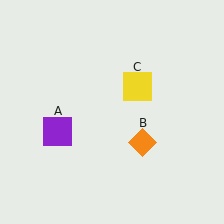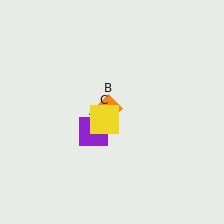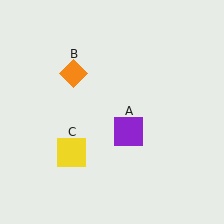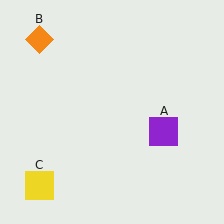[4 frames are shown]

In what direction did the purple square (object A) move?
The purple square (object A) moved right.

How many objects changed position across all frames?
3 objects changed position: purple square (object A), orange diamond (object B), yellow square (object C).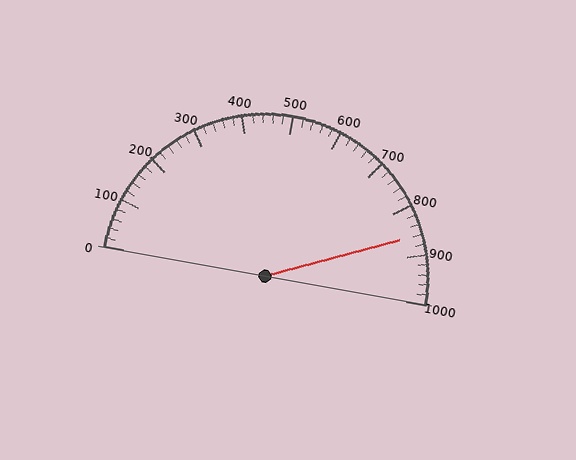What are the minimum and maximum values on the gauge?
The gauge ranges from 0 to 1000.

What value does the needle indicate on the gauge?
The needle indicates approximately 860.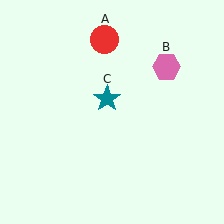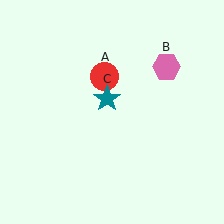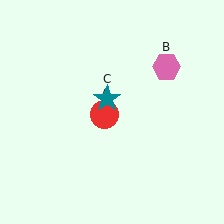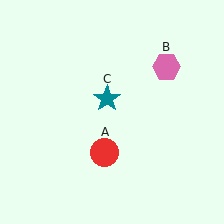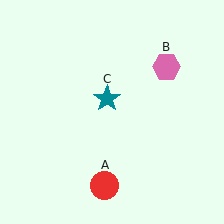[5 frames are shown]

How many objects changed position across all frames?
1 object changed position: red circle (object A).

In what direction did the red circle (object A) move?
The red circle (object A) moved down.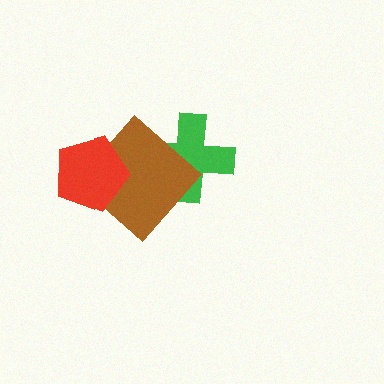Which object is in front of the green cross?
The brown diamond is in front of the green cross.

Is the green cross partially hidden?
Yes, it is partially covered by another shape.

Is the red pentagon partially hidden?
No, no other shape covers it.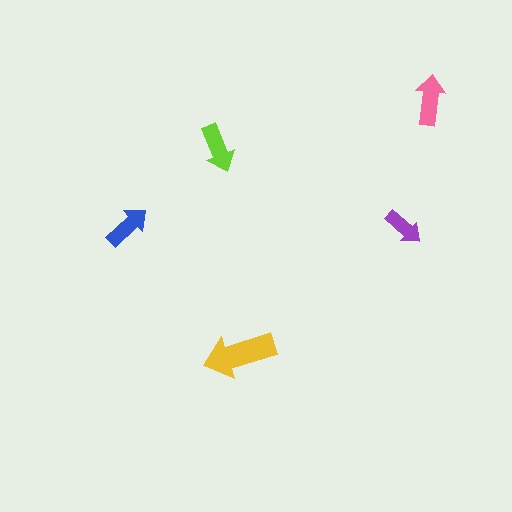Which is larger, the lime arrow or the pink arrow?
The pink one.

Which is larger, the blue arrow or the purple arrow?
The blue one.